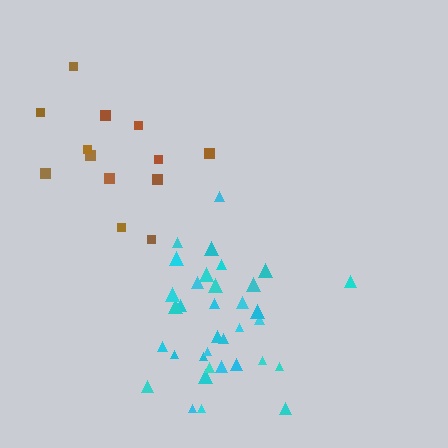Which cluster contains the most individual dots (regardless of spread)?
Cyan (35).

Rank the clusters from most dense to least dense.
cyan, brown.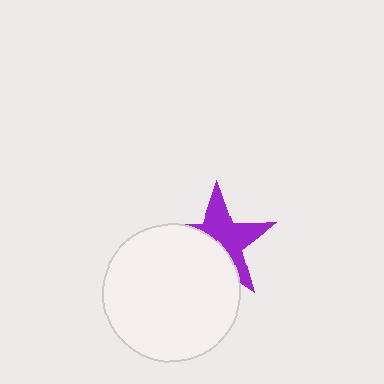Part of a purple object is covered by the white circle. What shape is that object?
It is a star.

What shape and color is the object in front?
The object in front is a white circle.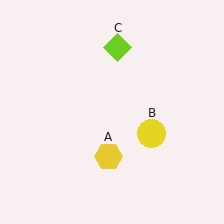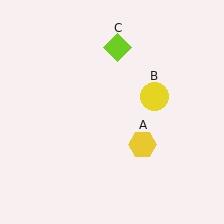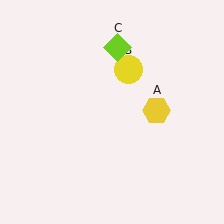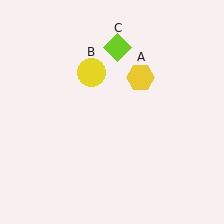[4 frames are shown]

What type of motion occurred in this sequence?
The yellow hexagon (object A), yellow circle (object B) rotated counterclockwise around the center of the scene.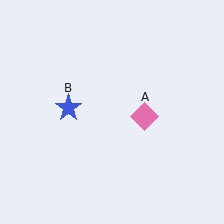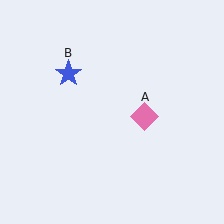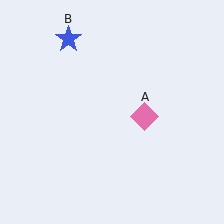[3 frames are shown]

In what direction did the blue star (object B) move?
The blue star (object B) moved up.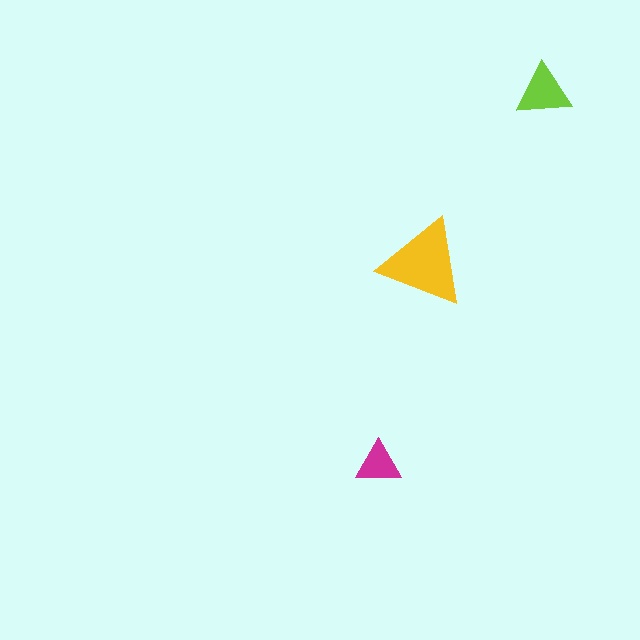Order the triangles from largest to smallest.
the yellow one, the lime one, the magenta one.